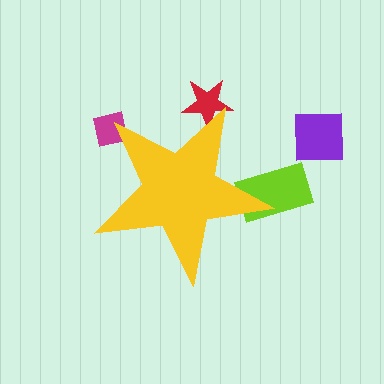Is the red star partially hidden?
Yes, the red star is partially hidden behind the yellow star.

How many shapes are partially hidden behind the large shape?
3 shapes are partially hidden.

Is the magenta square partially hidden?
Yes, the magenta square is partially hidden behind the yellow star.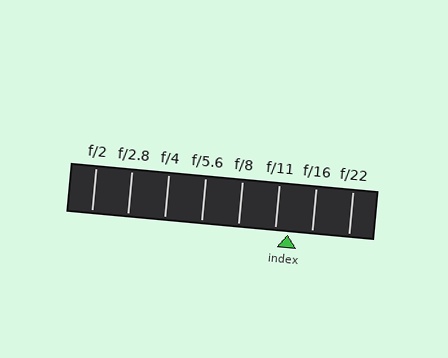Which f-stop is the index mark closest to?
The index mark is closest to f/11.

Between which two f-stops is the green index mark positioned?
The index mark is between f/11 and f/16.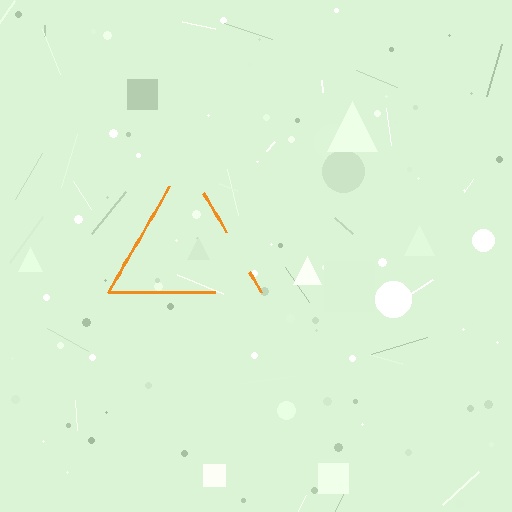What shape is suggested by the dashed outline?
The dashed outline suggests a triangle.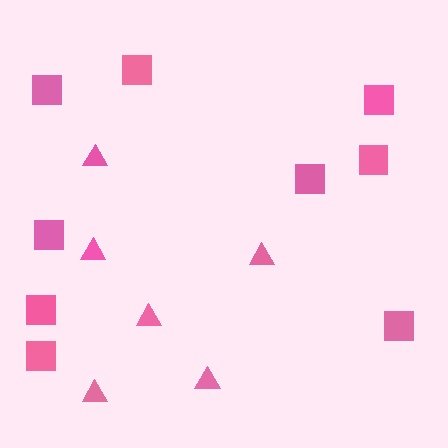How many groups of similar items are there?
There are 2 groups: one group of triangles (6) and one group of squares (9).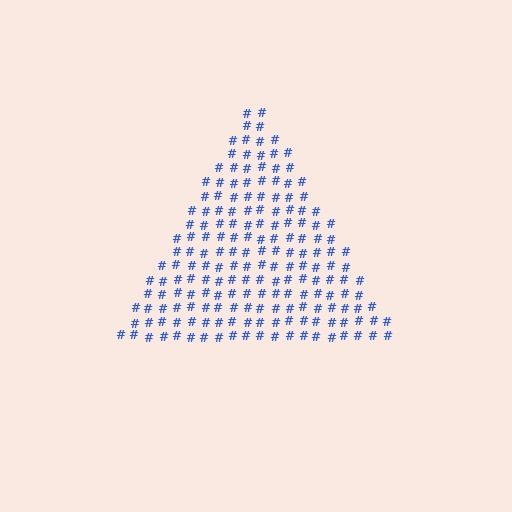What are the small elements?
The small elements are hash symbols.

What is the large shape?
The large shape is a triangle.